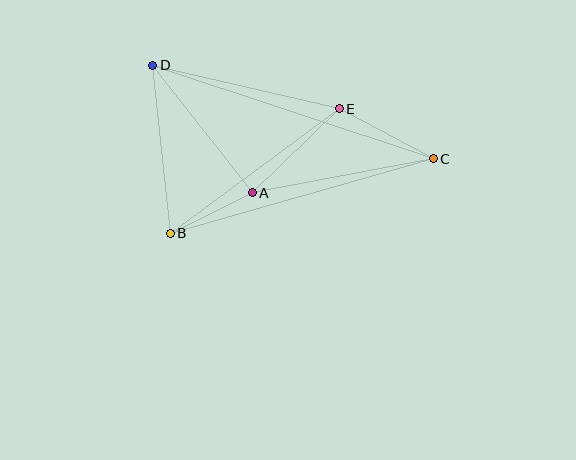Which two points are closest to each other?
Points A and B are closest to each other.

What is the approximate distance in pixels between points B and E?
The distance between B and E is approximately 210 pixels.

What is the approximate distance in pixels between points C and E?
The distance between C and E is approximately 106 pixels.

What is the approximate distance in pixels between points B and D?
The distance between B and D is approximately 169 pixels.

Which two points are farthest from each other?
Points C and D are farthest from each other.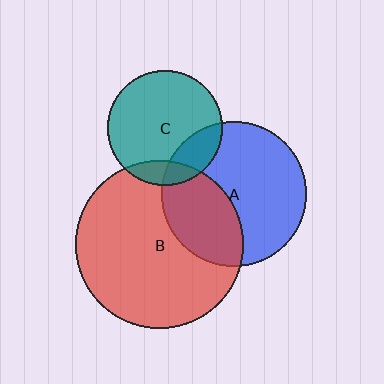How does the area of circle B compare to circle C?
Approximately 2.1 times.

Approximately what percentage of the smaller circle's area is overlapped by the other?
Approximately 15%.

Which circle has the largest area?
Circle B (red).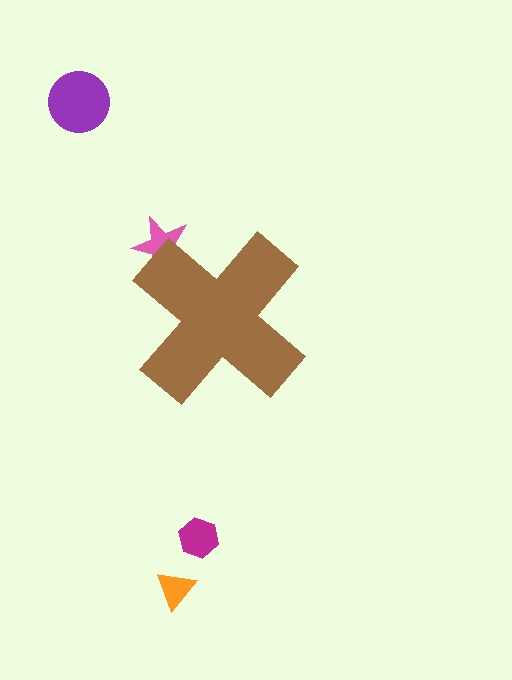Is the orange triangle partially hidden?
No, the orange triangle is fully visible.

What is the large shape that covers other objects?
A brown cross.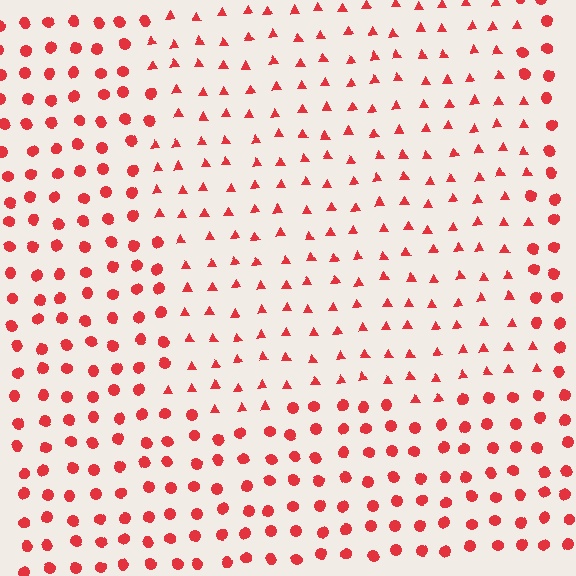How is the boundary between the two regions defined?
The boundary is defined by a change in element shape: triangles inside vs. circles outside. All elements share the same color and spacing.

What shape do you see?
I see a rectangle.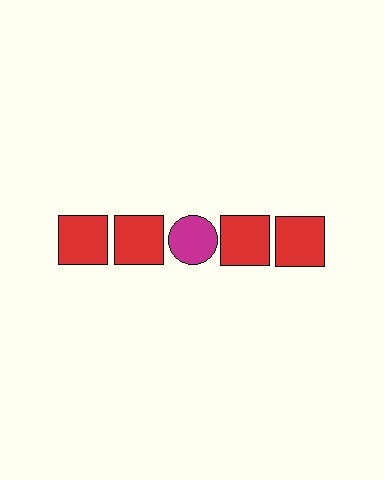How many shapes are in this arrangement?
There are 5 shapes arranged in a grid pattern.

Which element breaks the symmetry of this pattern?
The magenta circle in the top row, center column breaks the symmetry. All other shapes are red squares.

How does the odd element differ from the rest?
It differs in both color (magenta instead of red) and shape (circle instead of square).